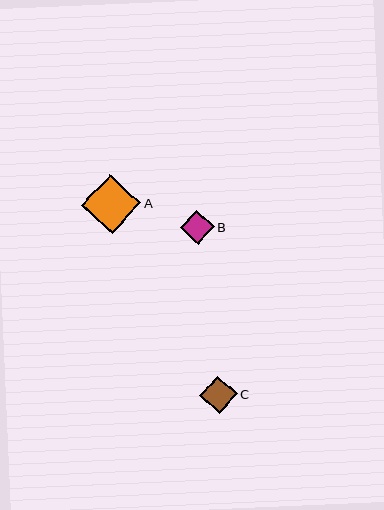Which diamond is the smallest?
Diamond B is the smallest with a size of approximately 34 pixels.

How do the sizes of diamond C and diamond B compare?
Diamond C and diamond B are approximately the same size.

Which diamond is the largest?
Diamond A is the largest with a size of approximately 59 pixels.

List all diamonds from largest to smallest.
From largest to smallest: A, C, B.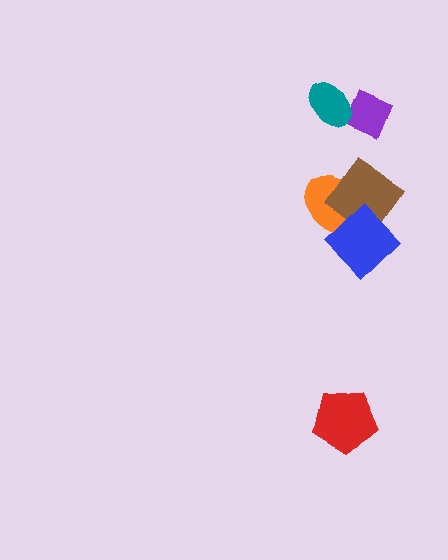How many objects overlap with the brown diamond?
2 objects overlap with the brown diamond.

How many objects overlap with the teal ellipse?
1 object overlaps with the teal ellipse.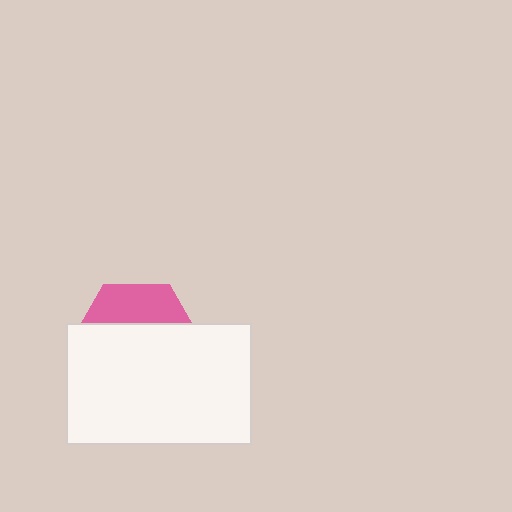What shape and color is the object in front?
The object in front is a white rectangle.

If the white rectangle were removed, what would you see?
You would see the complete pink hexagon.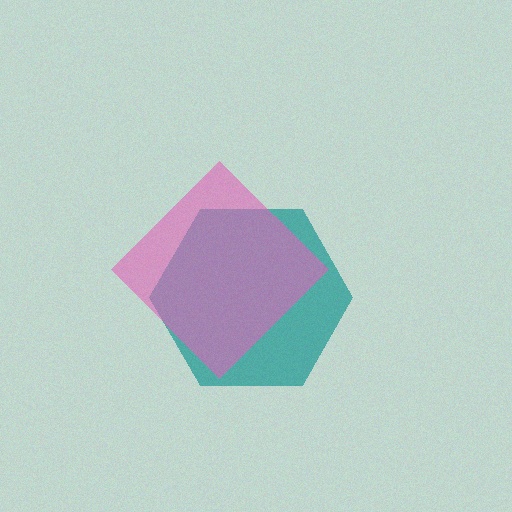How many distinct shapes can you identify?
There are 2 distinct shapes: a teal hexagon, a pink diamond.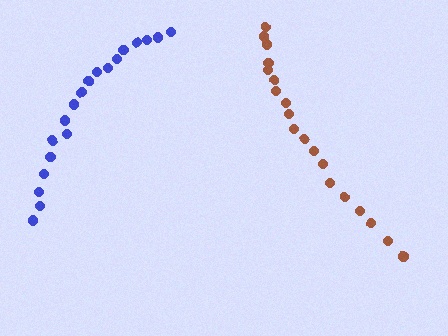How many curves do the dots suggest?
There are 2 distinct paths.